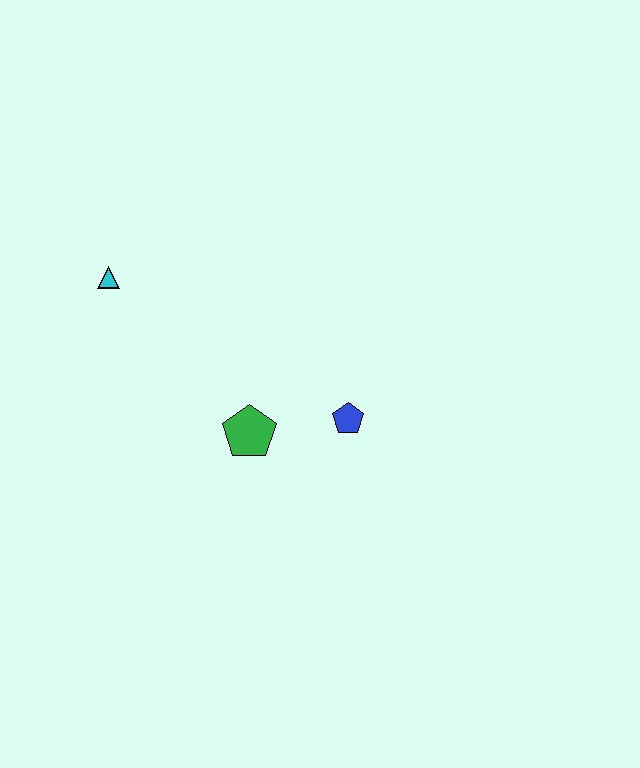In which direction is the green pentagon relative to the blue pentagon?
The green pentagon is to the left of the blue pentagon.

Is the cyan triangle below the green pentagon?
No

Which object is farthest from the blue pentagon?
The cyan triangle is farthest from the blue pentagon.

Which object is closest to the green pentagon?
The blue pentagon is closest to the green pentagon.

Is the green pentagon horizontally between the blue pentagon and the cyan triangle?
Yes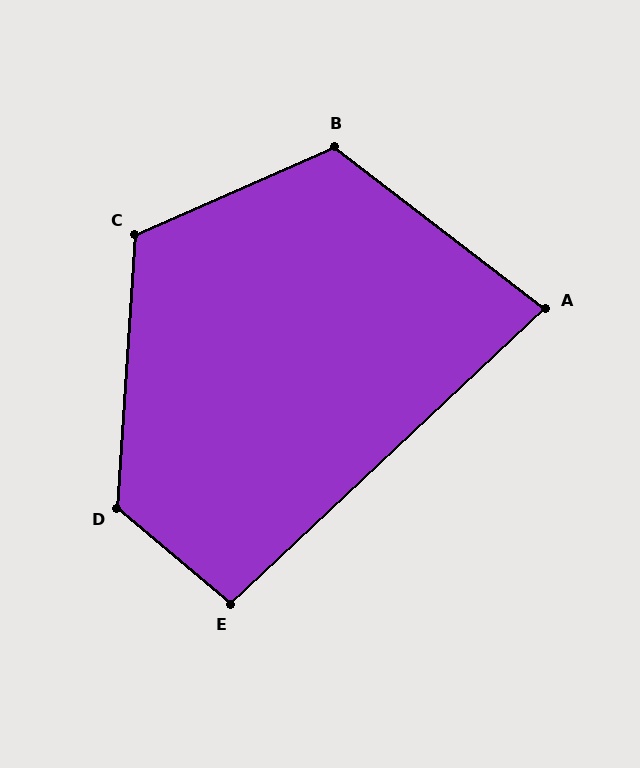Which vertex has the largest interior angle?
D, at approximately 127 degrees.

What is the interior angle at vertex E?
Approximately 96 degrees (obtuse).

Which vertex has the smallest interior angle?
A, at approximately 81 degrees.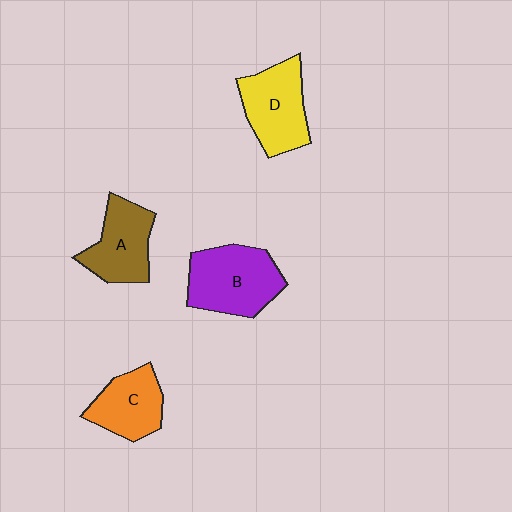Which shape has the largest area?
Shape B (purple).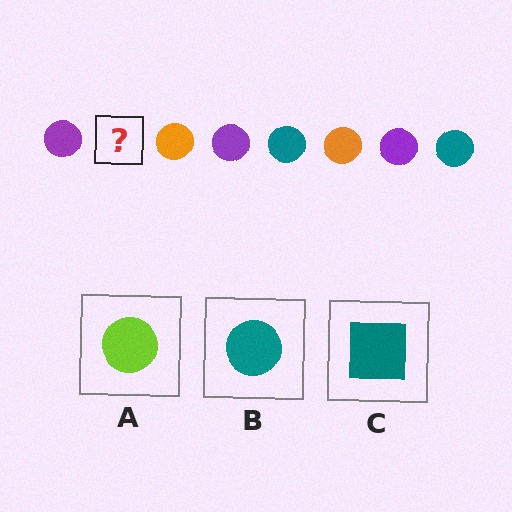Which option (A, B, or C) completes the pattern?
B.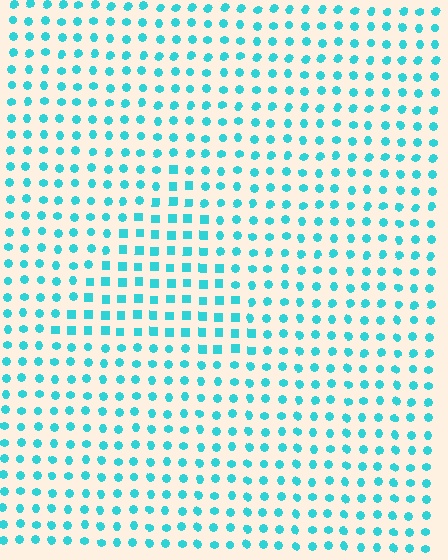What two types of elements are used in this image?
The image uses squares inside the triangle region and circles outside it.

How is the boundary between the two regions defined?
The boundary is defined by a change in element shape: squares inside vs. circles outside. All elements share the same color and spacing.